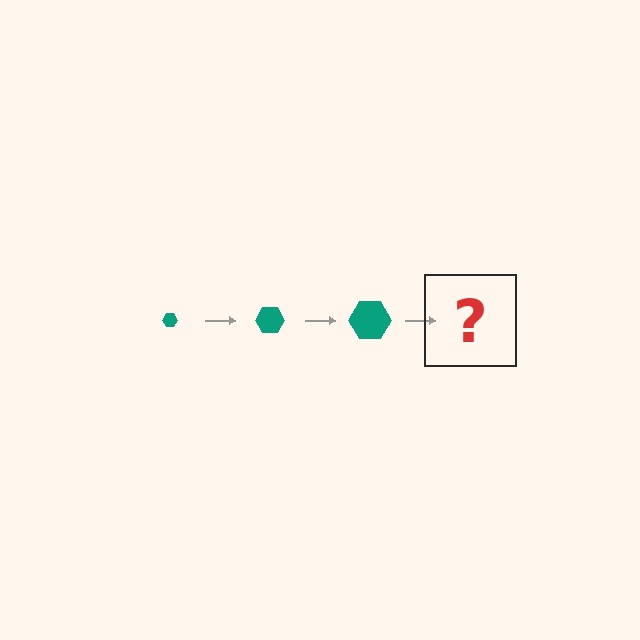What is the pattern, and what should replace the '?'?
The pattern is that the hexagon gets progressively larger each step. The '?' should be a teal hexagon, larger than the previous one.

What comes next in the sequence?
The next element should be a teal hexagon, larger than the previous one.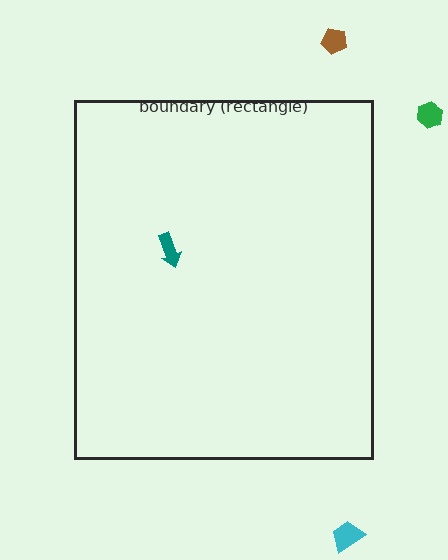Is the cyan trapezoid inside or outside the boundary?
Outside.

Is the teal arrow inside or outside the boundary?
Inside.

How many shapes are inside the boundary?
1 inside, 3 outside.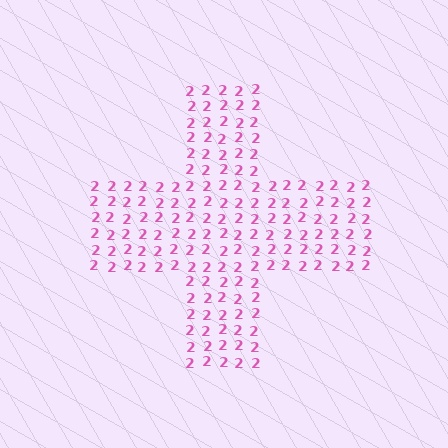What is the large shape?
The large shape is a cross.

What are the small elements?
The small elements are digit 2's.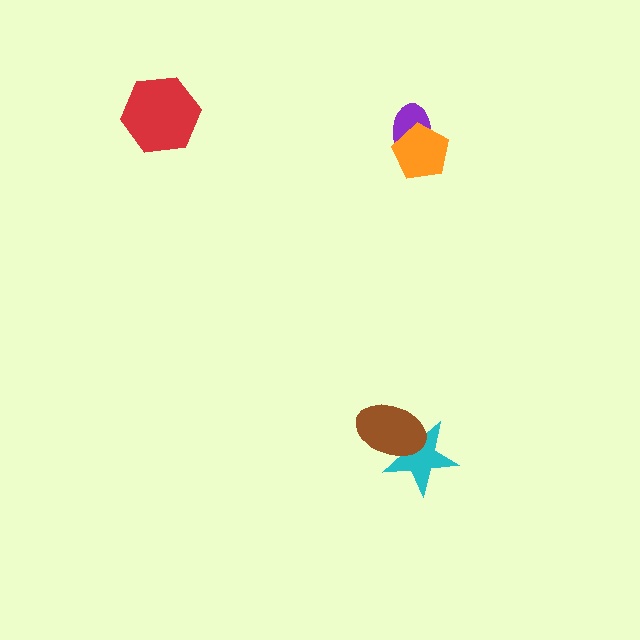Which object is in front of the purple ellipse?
The orange pentagon is in front of the purple ellipse.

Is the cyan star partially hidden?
Yes, it is partially covered by another shape.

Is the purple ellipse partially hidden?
Yes, it is partially covered by another shape.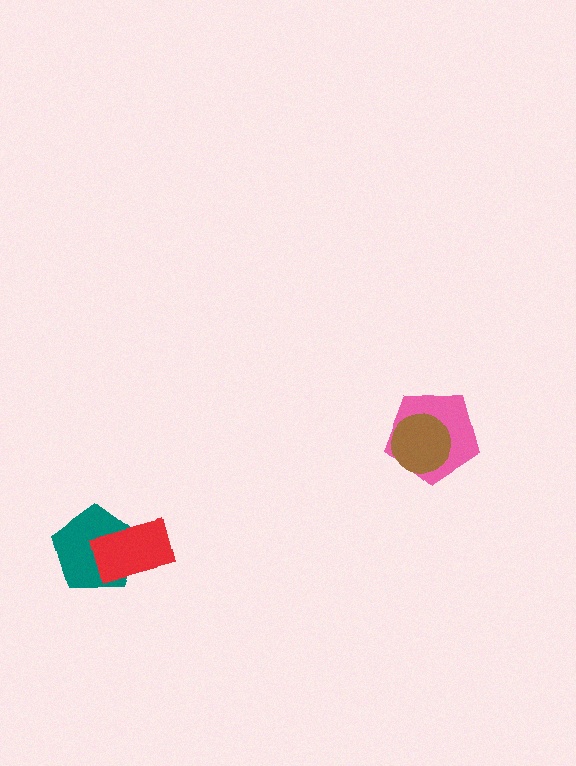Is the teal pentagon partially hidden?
Yes, it is partially covered by another shape.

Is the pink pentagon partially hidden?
Yes, it is partially covered by another shape.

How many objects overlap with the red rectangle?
1 object overlaps with the red rectangle.